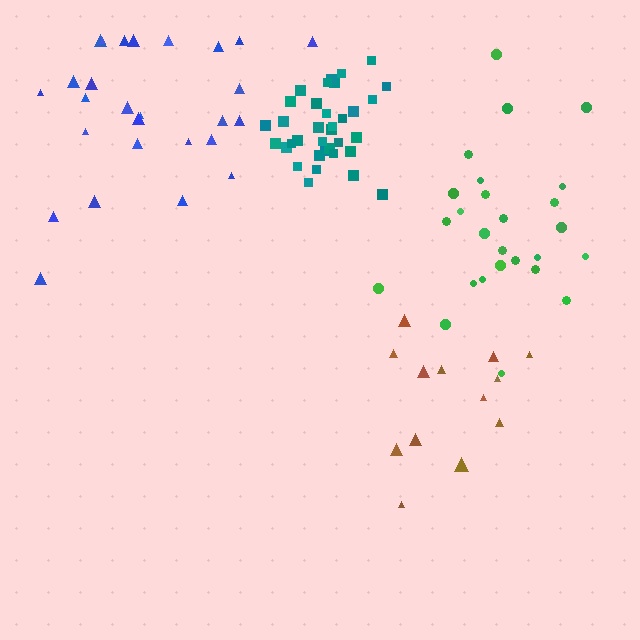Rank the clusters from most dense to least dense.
teal, green, blue, brown.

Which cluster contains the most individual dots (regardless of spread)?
Teal (35).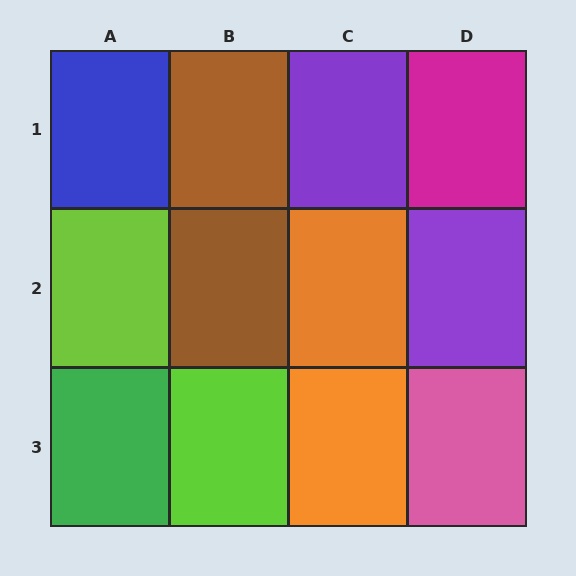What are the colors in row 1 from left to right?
Blue, brown, purple, magenta.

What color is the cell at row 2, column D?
Purple.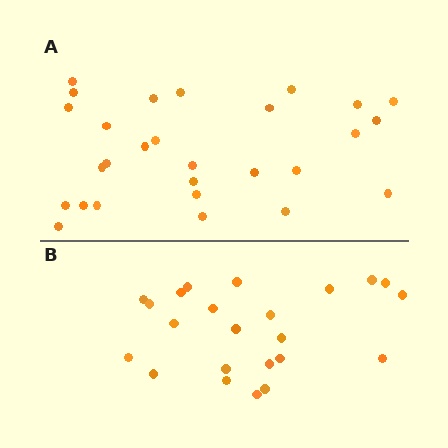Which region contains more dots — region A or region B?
Region A (the top region) has more dots.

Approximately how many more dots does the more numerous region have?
Region A has about 5 more dots than region B.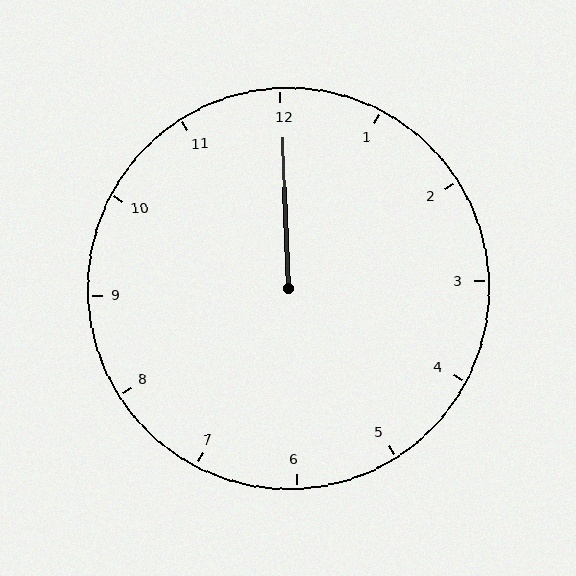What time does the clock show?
12:00.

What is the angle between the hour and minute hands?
Approximately 0 degrees.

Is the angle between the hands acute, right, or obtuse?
It is acute.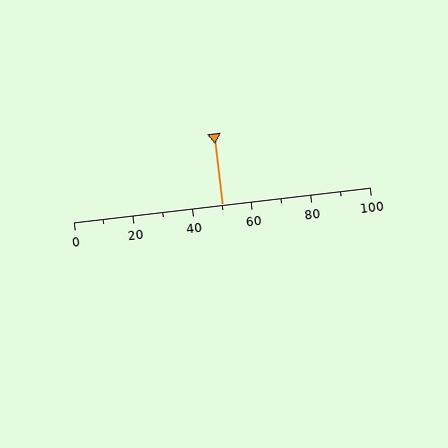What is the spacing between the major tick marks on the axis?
The major ticks are spaced 20 apart.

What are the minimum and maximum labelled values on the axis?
The axis runs from 0 to 100.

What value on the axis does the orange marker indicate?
The marker indicates approximately 50.